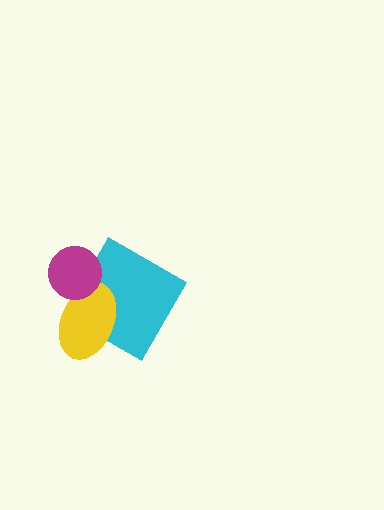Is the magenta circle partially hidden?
No, no other shape covers it.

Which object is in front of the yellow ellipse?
The magenta circle is in front of the yellow ellipse.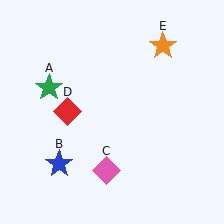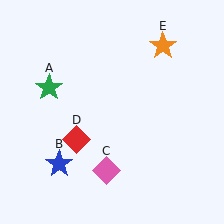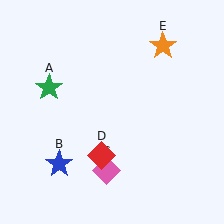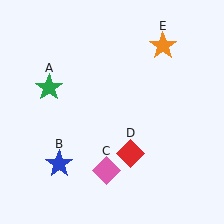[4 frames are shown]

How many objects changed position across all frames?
1 object changed position: red diamond (object D).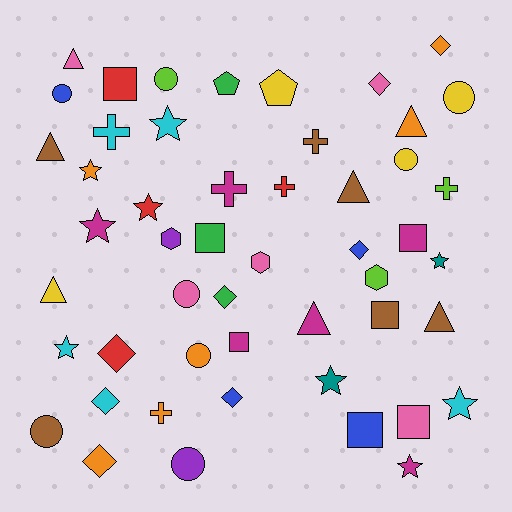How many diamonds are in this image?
There are 8 diamonds.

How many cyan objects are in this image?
There are 5 cyan objects.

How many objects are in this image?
There are 50 objects.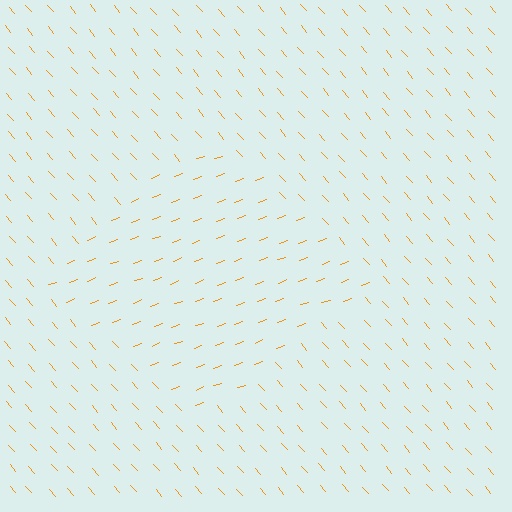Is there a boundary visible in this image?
Yes, there is a texture boundary formed by a change in line orientation.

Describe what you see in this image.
The image is filled with small orange line segments. A diamond region in the image has lines oriented differently from the surrounding lines, creating a visible texture boundary.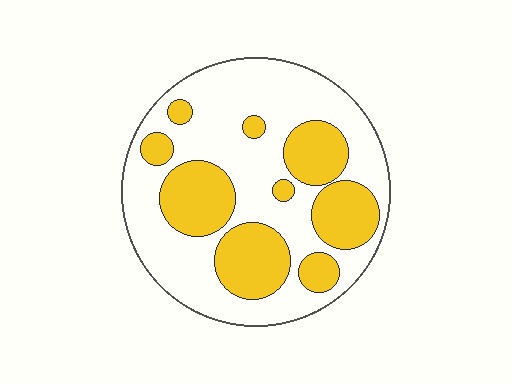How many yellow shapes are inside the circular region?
9.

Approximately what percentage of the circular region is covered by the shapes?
Approximately 35%.